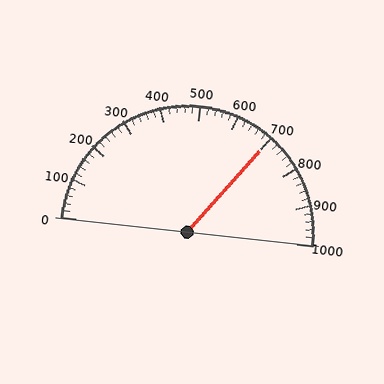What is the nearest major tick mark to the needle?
The nearest major tick mark is 700.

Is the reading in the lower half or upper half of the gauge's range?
The reading is in the upper half of the range (0 to 1000).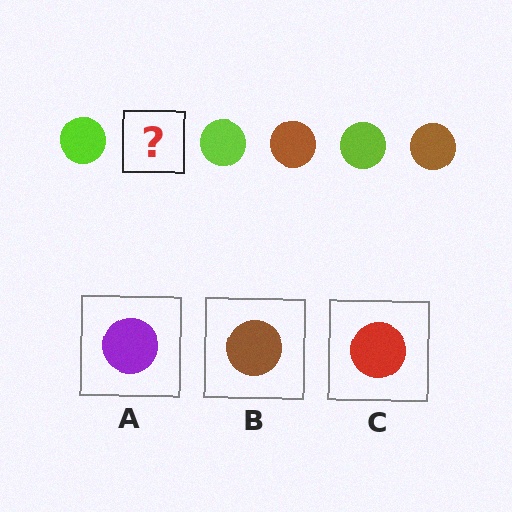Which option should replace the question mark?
Option B.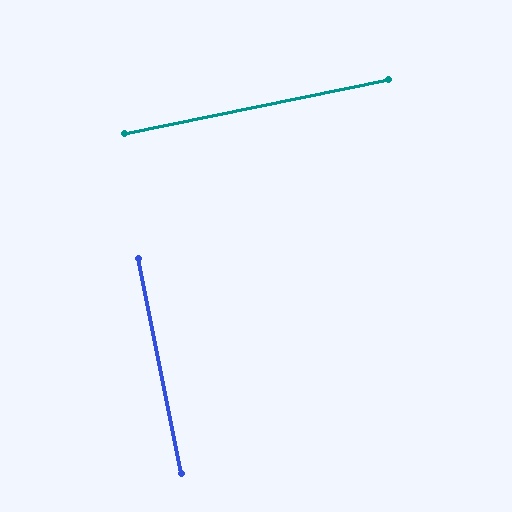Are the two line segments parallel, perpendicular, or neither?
Perpendicular — they meet at approximately 90°.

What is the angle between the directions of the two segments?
Approximately 90 degrees.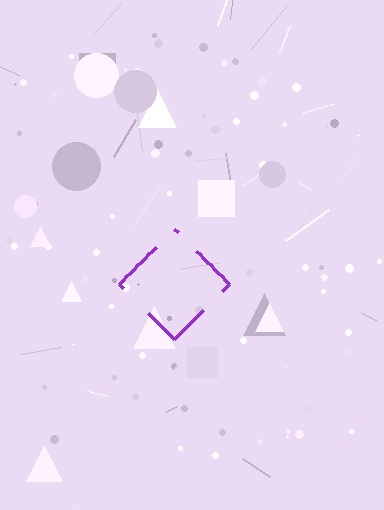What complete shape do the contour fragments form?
The contour fragments form a diamond.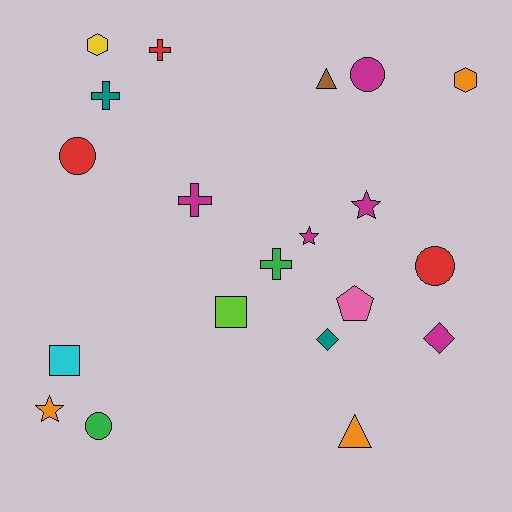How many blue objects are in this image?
There are no blue objects.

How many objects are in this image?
There are 20 objects.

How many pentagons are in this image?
There is 1 pentagon.